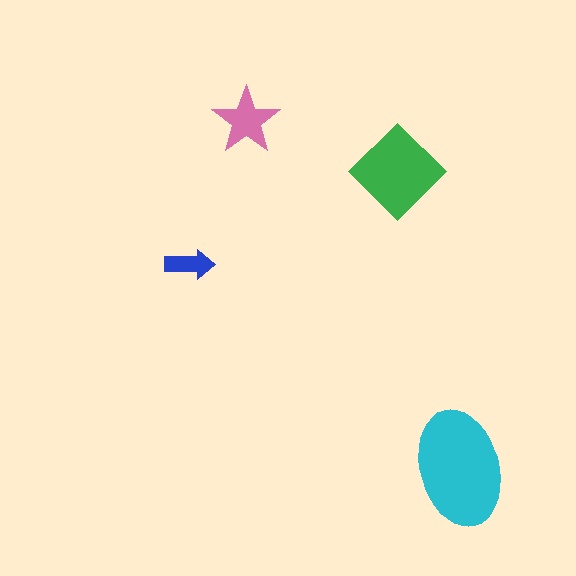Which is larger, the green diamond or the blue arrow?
The green diamond.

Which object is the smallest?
The blue arrow.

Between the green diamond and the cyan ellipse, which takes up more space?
The cyan ellipse.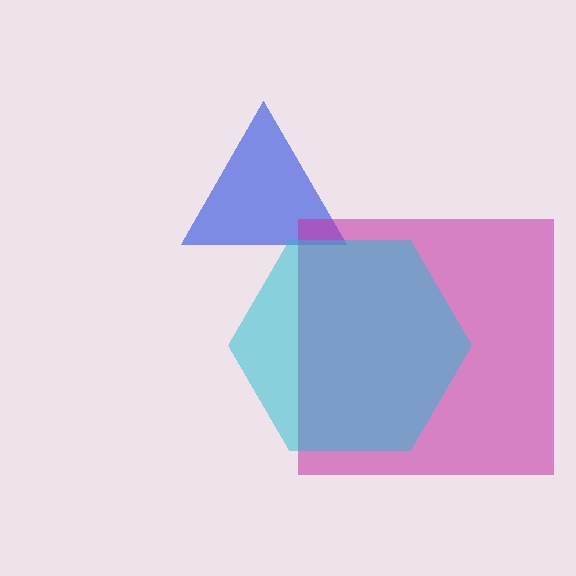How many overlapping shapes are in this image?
There are 3 overlapping shapes in the image.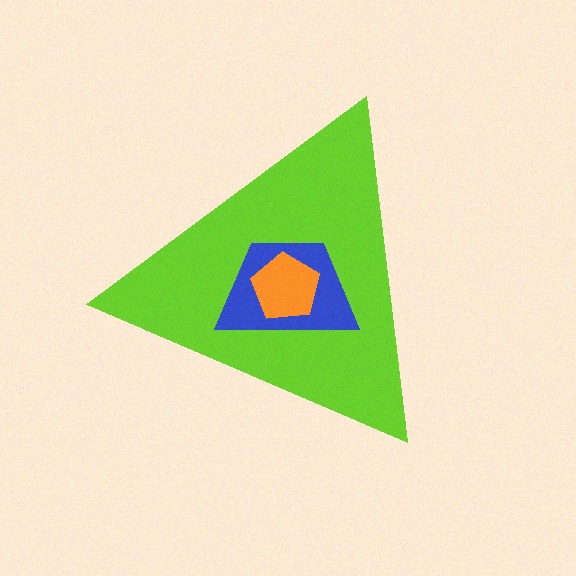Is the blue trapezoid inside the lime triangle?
Yes.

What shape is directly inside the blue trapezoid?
The orange pentagon.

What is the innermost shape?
The orange pentagon.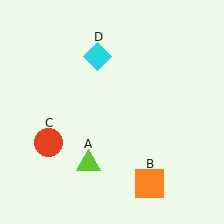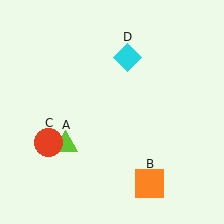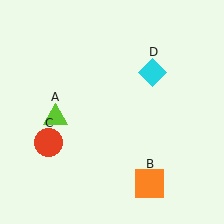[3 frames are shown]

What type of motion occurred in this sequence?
The lime triangle (object A), cyan diamond (object D) rotated clockwise around the center of the scene.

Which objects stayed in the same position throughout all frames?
Orange square (object B) and red circle (object C) remained stationary.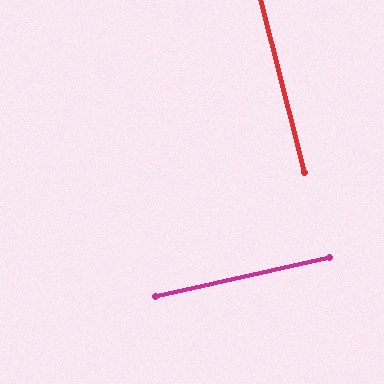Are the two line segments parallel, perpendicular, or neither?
Perpendicular — they meet at approximately 88°.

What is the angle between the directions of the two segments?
Approximately 88 degrees.